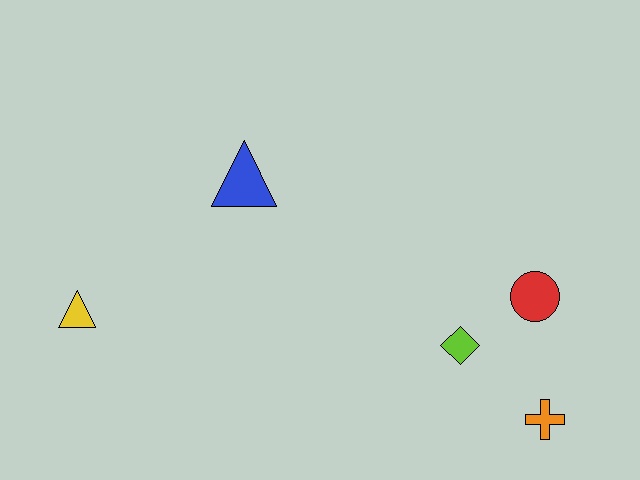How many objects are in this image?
There are 5 objects.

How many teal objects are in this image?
There are no teal objects.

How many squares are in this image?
There are no squares.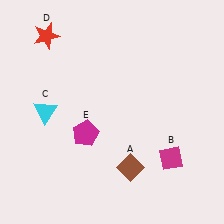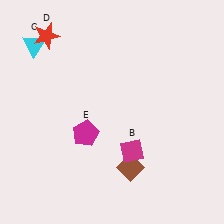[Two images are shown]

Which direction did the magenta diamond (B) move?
The magenta diamond (B) moved left.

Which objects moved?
The objects that moved are: the magenta diamond (B), the cyan triangle (C).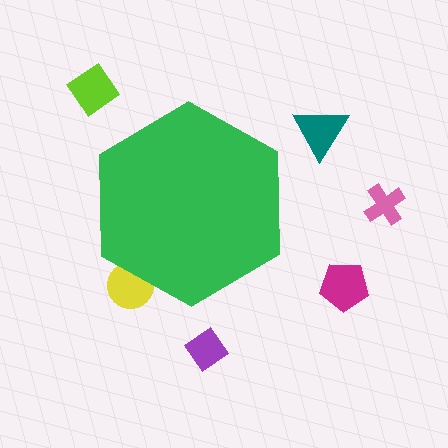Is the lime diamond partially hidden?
No, the lime diamond is fully visible.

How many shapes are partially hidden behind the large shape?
1 shape is partially hidden.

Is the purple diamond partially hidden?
No, the purple diamond is fully visible.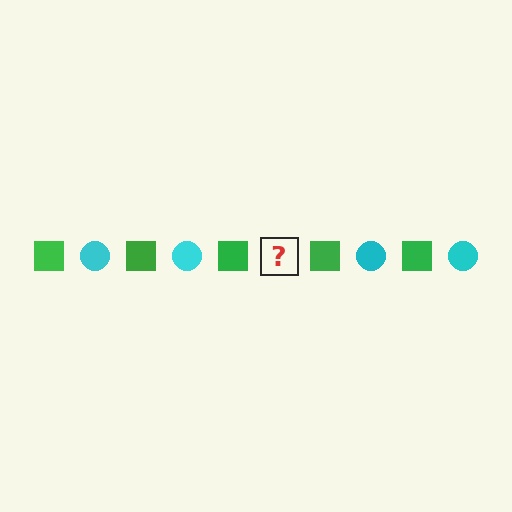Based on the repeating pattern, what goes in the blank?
The blank should be a cyan circle.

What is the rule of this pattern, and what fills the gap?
The rule is that the pattern alternates between green square and cyan circle. The gap should be filled with a cyan circle.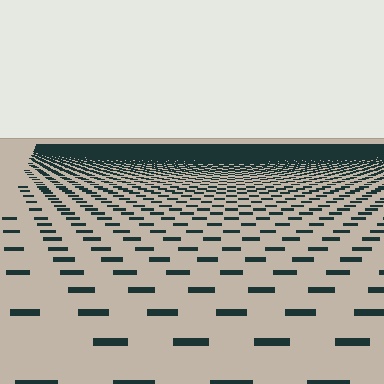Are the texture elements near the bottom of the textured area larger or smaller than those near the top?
Larger. Near the bottom, elements are closer to the viewer and appear at a bigger on-screen size.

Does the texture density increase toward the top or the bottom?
Density increases toward the top.